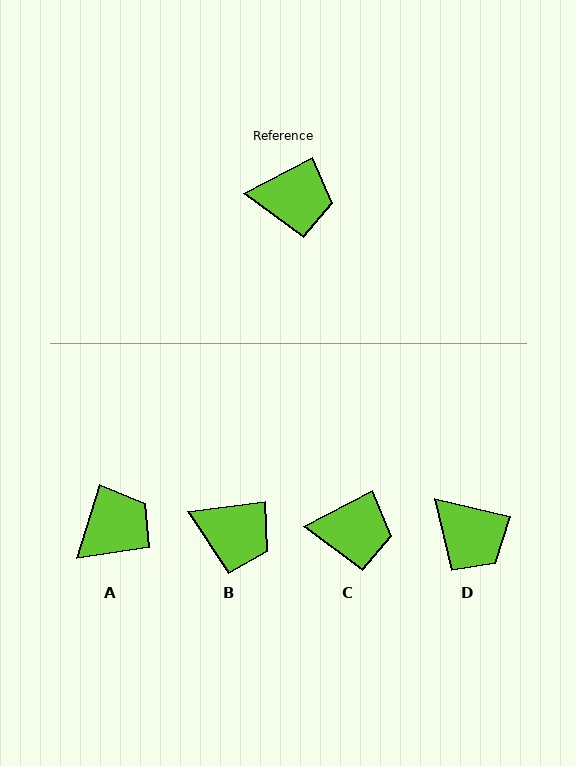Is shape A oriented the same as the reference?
No, it is off by about 45 degrees.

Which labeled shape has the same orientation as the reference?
C.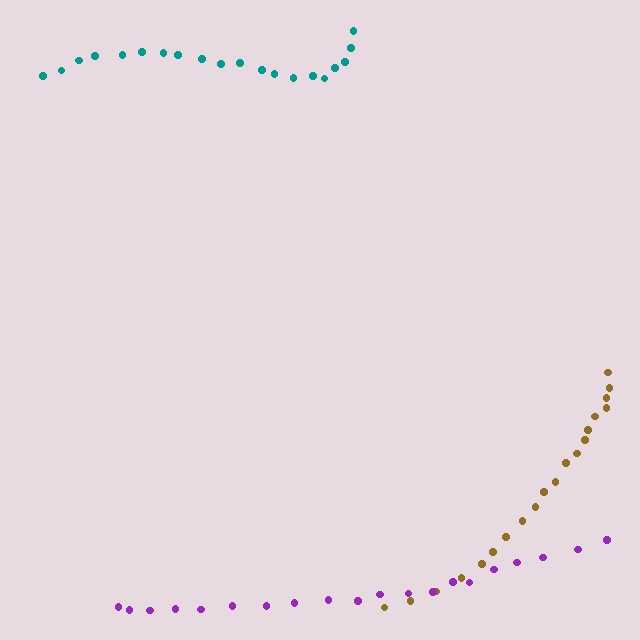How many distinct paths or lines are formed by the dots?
There are 3 distinct paths.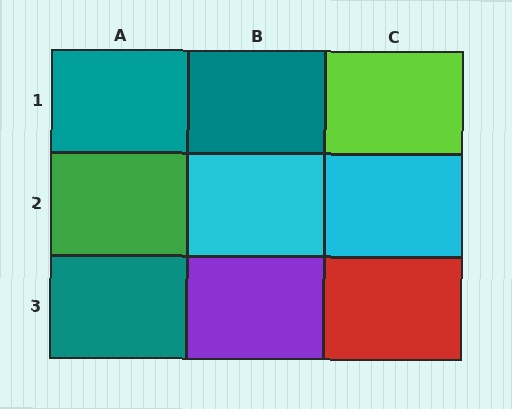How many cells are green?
1 cell is green.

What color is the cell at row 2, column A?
Green.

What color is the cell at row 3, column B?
Purple.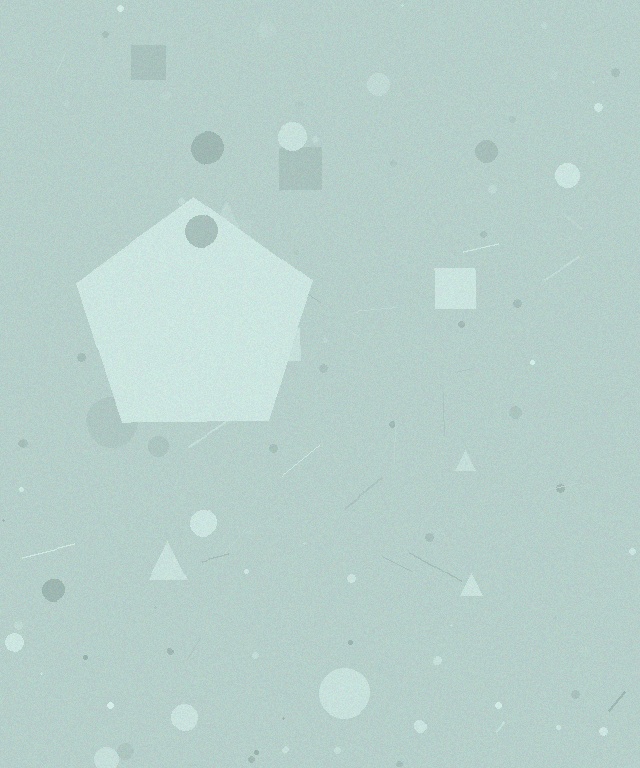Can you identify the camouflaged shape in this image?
The camouflaged shape is a pentagon.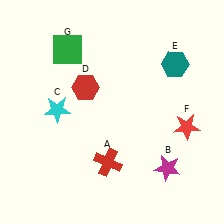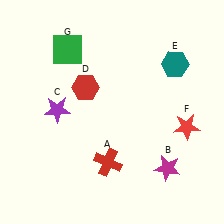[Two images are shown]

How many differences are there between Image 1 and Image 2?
There is 1 difference between the two images.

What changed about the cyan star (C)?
In Image 1, C is cyan. In Image 2, it changed to purple.